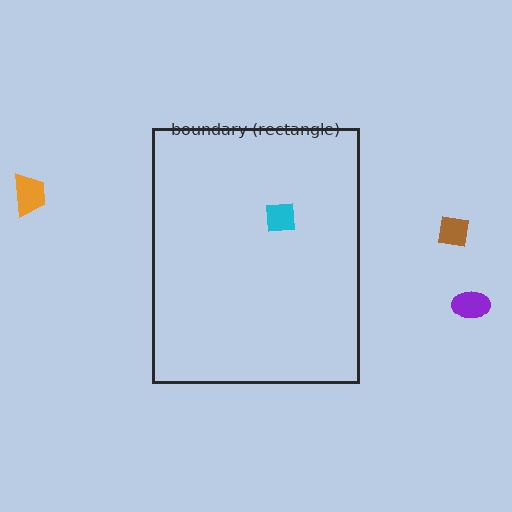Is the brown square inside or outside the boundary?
Outside.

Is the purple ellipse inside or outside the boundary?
Outside.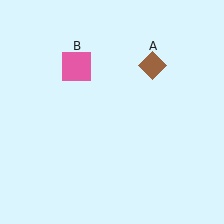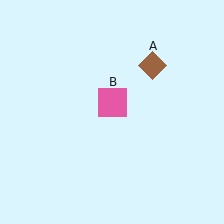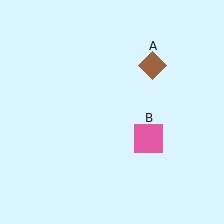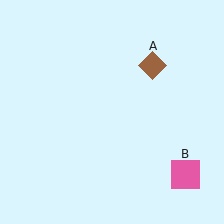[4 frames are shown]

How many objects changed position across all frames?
1 object changed position: pink square (object B).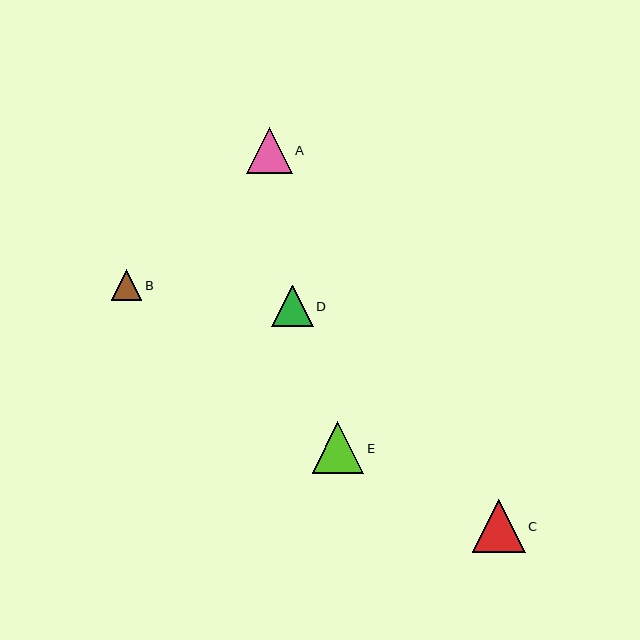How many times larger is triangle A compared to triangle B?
Triangle A is approximately 1.5 times the size of triangle B.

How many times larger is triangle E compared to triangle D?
Triangle E is approximately 1.2 times the size of triangle D.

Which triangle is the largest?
Triangle C is the largest with a size of approximately 53 pixels.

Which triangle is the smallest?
Triangle B is the smallest with a size of approximately 31 pixels.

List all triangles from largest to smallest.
From largest to smallest: C, E, A, D, B.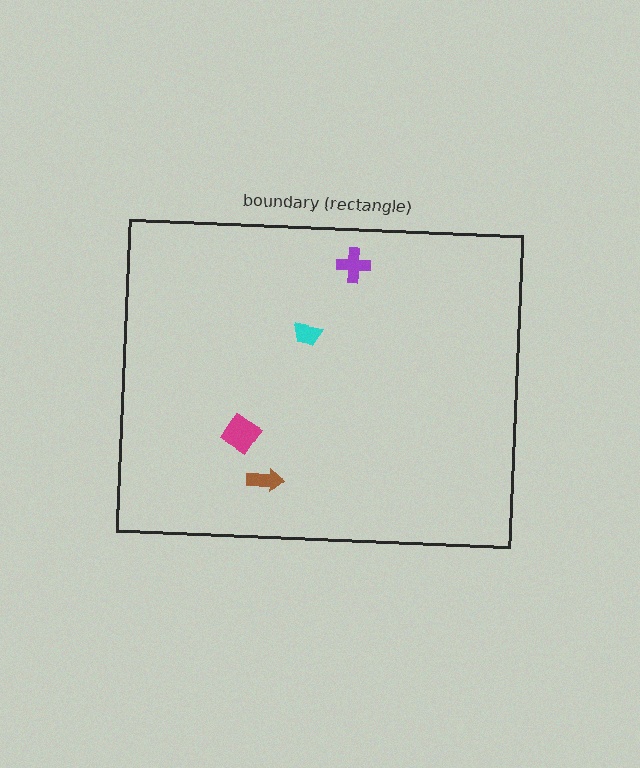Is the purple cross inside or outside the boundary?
Inside.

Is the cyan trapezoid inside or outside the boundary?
Inside.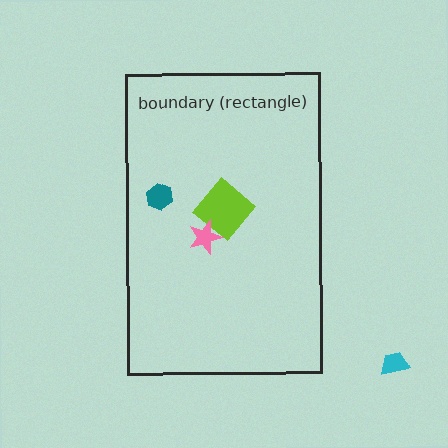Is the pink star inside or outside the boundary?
Inside.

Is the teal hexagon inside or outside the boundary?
Inside.